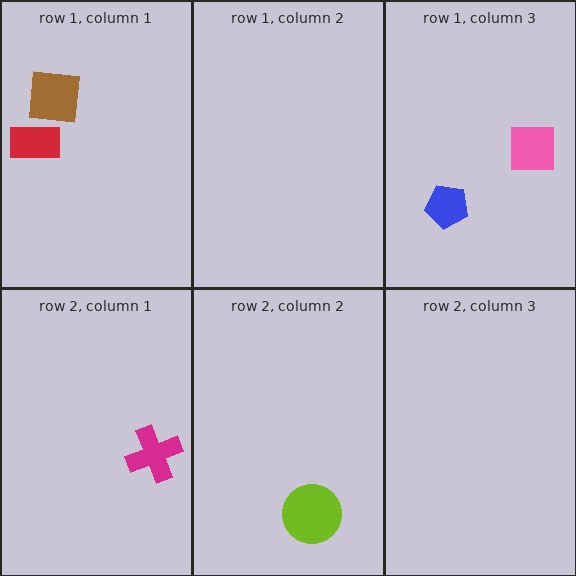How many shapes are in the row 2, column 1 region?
1.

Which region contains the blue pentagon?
The row 1, column 3 region.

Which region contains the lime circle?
The row 2, column 2 region.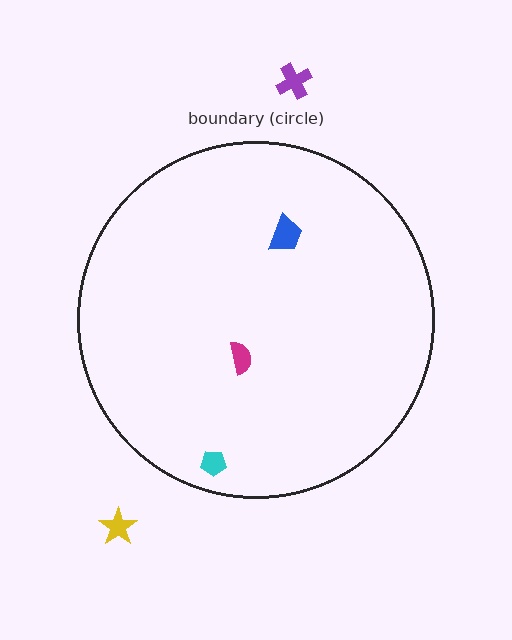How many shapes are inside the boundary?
3 inside, 2 outside.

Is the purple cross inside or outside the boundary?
Outside.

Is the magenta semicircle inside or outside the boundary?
Inside.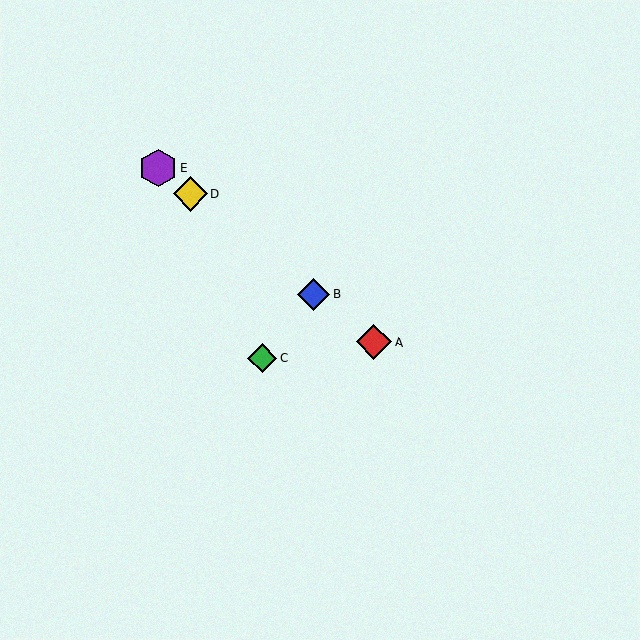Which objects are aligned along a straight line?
Objects A, B, D, E are aligned along a straight line.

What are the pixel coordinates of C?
Object C is at (262, 358).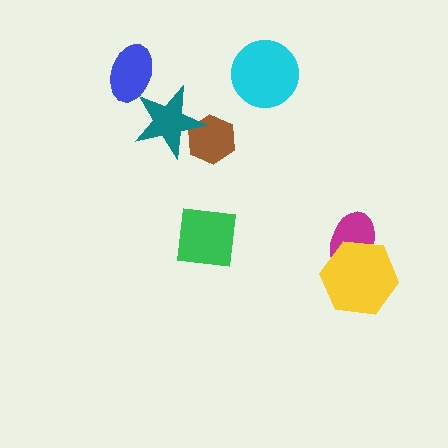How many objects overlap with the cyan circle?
0 objects overlap with the cyan circle.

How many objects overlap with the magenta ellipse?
1 object overlaps with the magenta ellipse.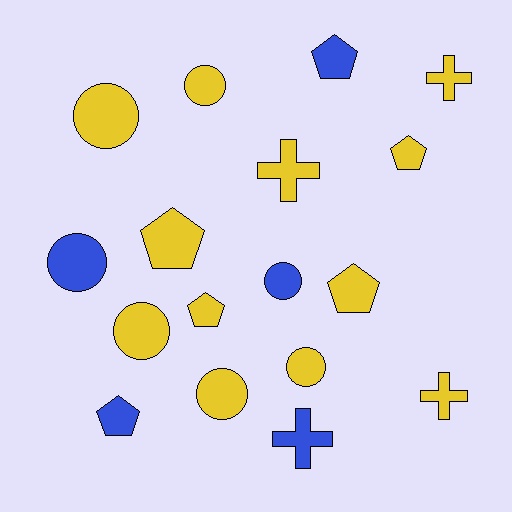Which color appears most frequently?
Yellow, with 12 objects.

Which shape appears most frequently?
Circle, with 7 objects.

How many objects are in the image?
There are 17 objects.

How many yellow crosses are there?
There are 3 yellow crosses.